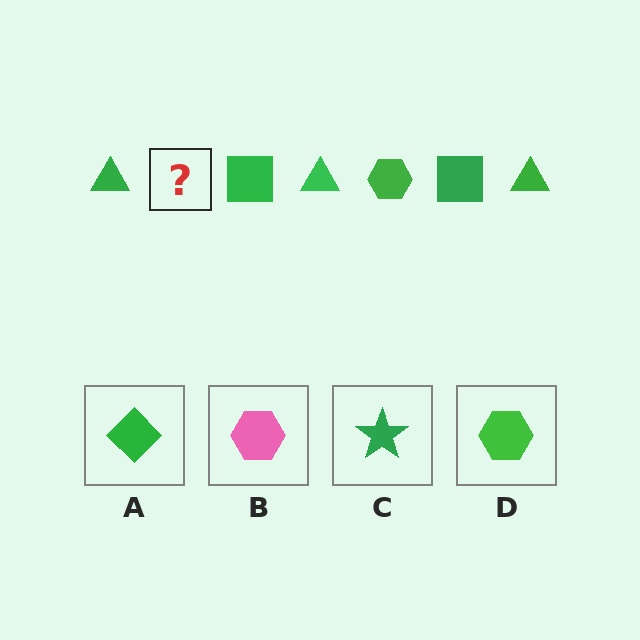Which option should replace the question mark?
Option D.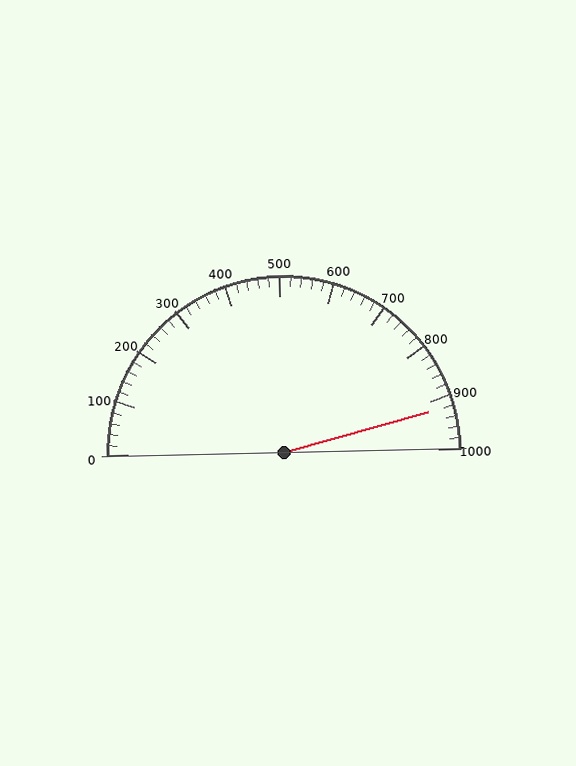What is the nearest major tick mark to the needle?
The nearest major tick mark is 900.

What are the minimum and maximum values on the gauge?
The gauge ranges from 0 to 1000.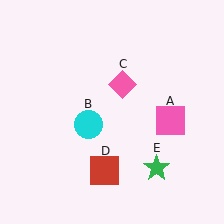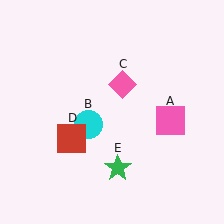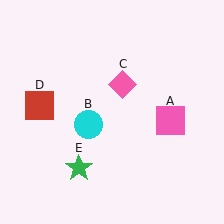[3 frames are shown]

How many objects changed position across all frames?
2 objects changed position: red square (object D), green star (object E).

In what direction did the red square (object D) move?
The red square (object D) moved up and to the left.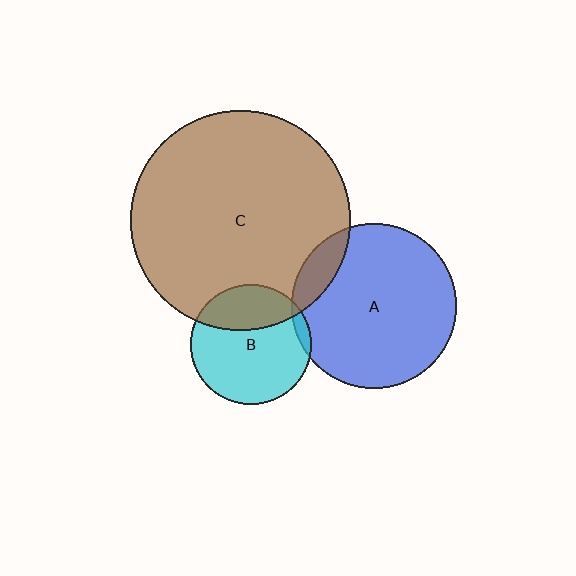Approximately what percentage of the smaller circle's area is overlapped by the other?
Approximately 30%.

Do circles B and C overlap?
Yes.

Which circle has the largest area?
Circle C (brown).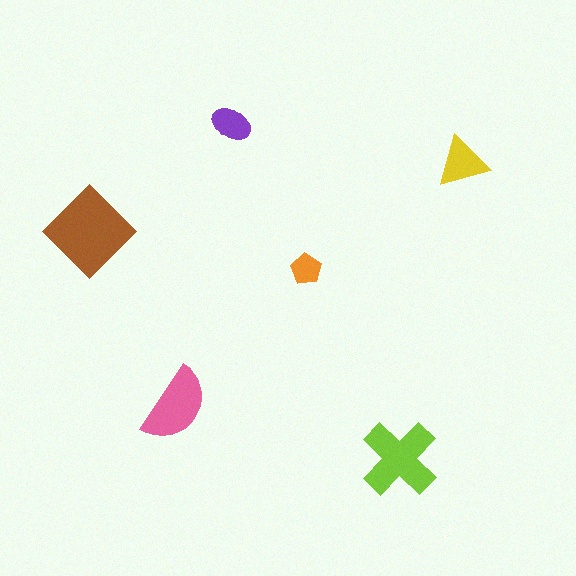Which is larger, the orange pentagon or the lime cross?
The lime cross.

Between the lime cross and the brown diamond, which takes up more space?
The brown diamond.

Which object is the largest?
The brown diamond.